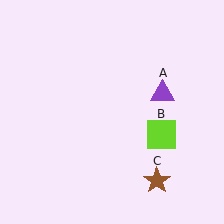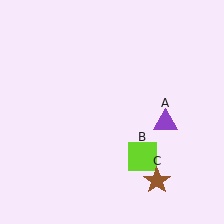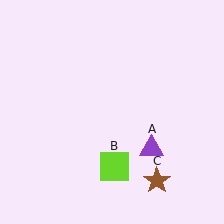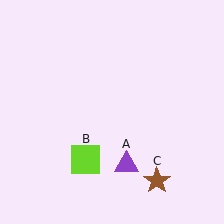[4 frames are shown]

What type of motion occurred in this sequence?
The purple triangle (object A), lime square (object B) rotated clockwise around the center of the scene.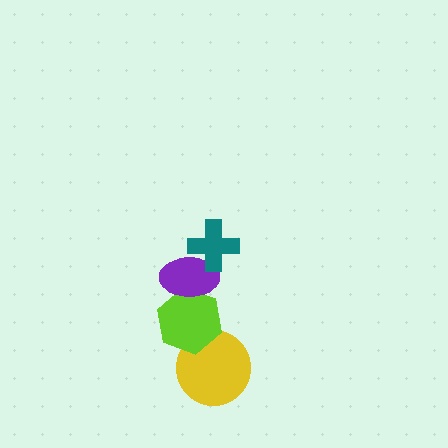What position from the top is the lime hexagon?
The lime hexagon is 3rd from the top.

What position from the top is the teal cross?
The teal cross is 1st from the top.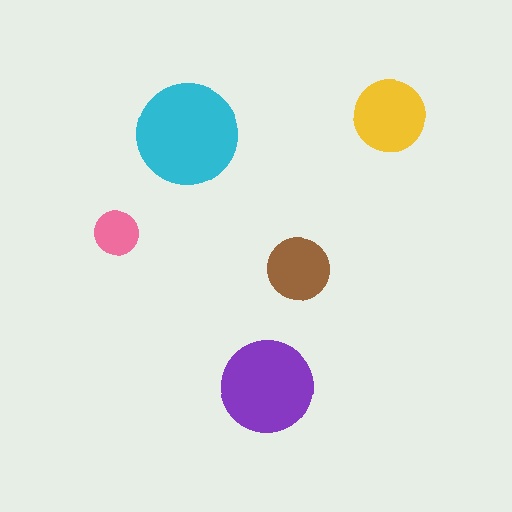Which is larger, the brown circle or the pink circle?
The brown one.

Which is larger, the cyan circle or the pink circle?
The cyan one.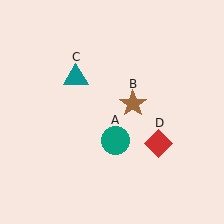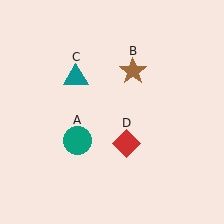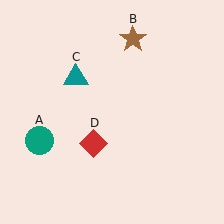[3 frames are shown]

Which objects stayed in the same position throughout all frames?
Teal triangle (object C) remained stationary.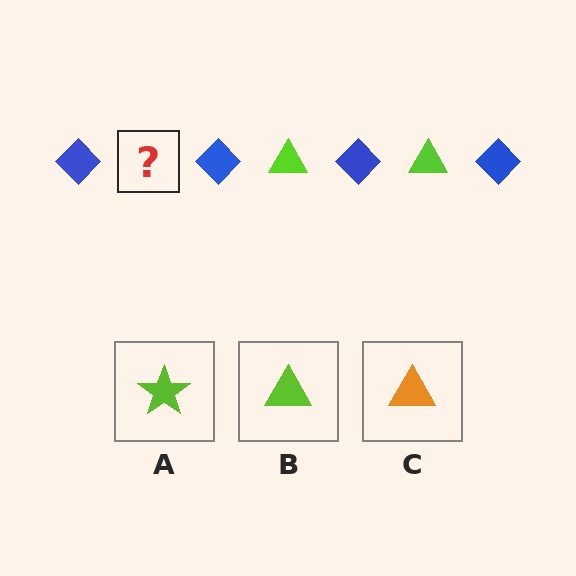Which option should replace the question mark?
Option B.